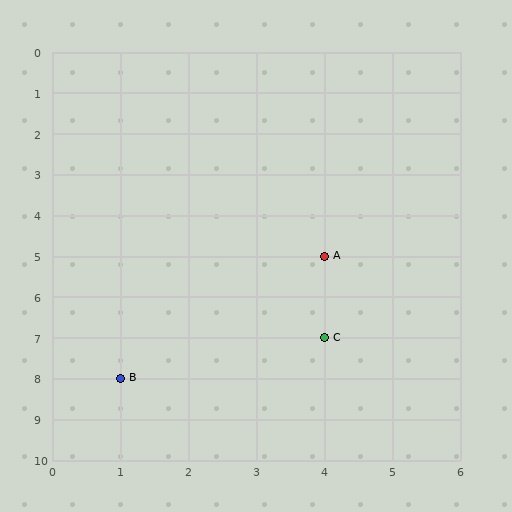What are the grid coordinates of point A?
Point A is at grid coordinates (4, 5).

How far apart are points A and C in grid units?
Points A and C are 2 rows apart.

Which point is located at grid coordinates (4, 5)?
Point A is at (4, 5).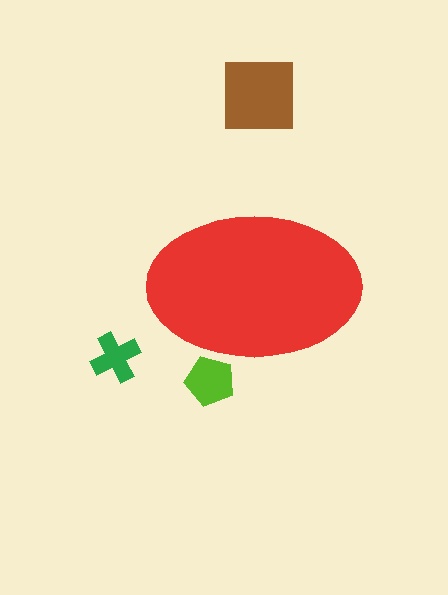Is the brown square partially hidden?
No, the brown square is fully visible.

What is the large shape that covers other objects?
A red ellipse.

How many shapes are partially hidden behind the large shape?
1 shape is partially hidden.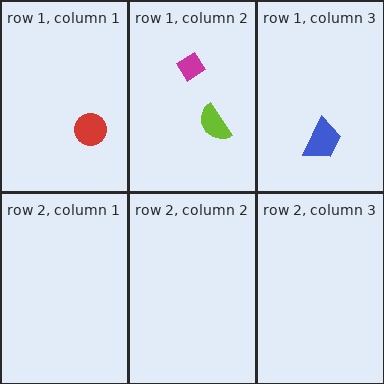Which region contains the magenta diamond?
The row 1, column 2 region.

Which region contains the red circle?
The row 1, column 1 region.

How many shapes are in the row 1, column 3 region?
1.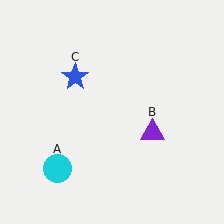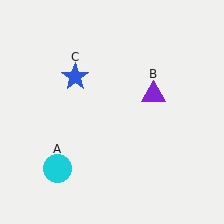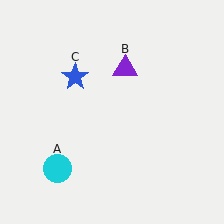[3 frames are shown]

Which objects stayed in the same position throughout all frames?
Cyan circle (object A) and blue star (object C) remained stationary.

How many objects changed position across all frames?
1 object changed position: purple triangle (object B).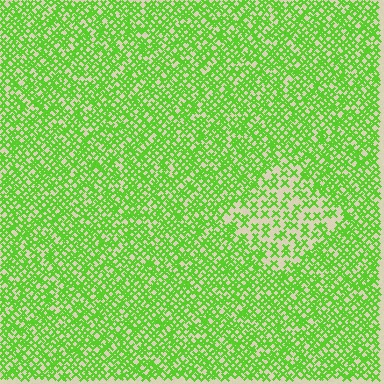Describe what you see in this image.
The image contains small lime elements arranged at two different densities. A diamond-shaped region is visible where the elements are less densely packed than the surrounding area.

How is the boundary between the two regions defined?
The boundary is defined by a change in element density (approximately 2.0x ratio). All elements are the same color, size, and shape.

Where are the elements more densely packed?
The elements are more densely packed outside the diamond boundary.